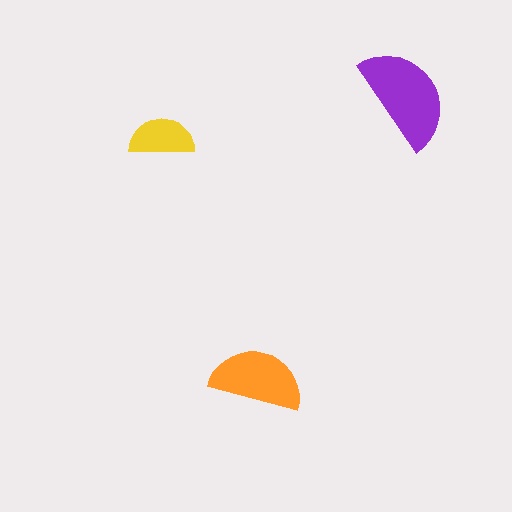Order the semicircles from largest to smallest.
the purple one, the orange one, the yellow one.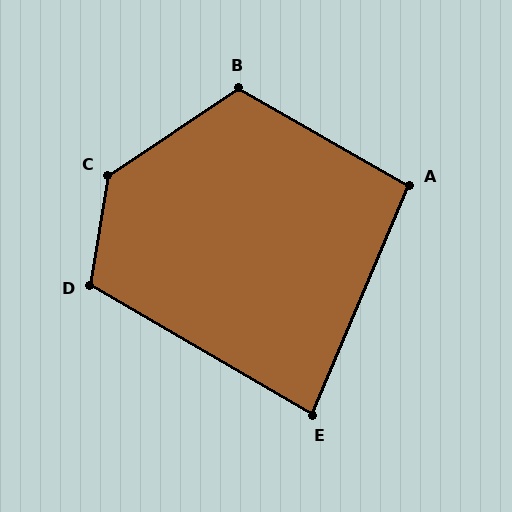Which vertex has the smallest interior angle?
E, at approximately 83 degrees.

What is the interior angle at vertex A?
Approximately 97 degrees (obtuse).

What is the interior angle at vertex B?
Approximately 117 degrees (obtuse).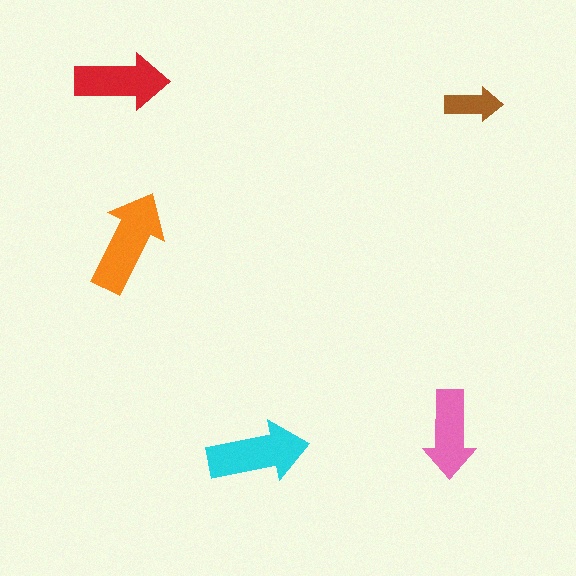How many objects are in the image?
There are 5 objects in the image.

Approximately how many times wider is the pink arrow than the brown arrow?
About 1.5 times wider.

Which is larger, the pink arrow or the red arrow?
The red one.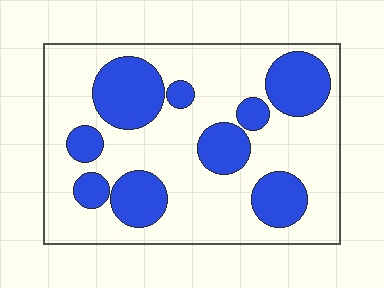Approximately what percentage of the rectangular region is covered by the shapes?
Approximately 30%.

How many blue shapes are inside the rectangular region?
9.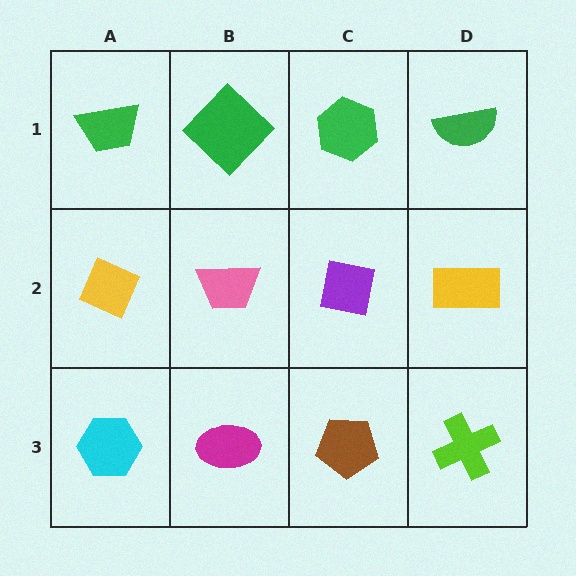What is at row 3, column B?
A magenta ellipse.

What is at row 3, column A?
A cyan hexagon.